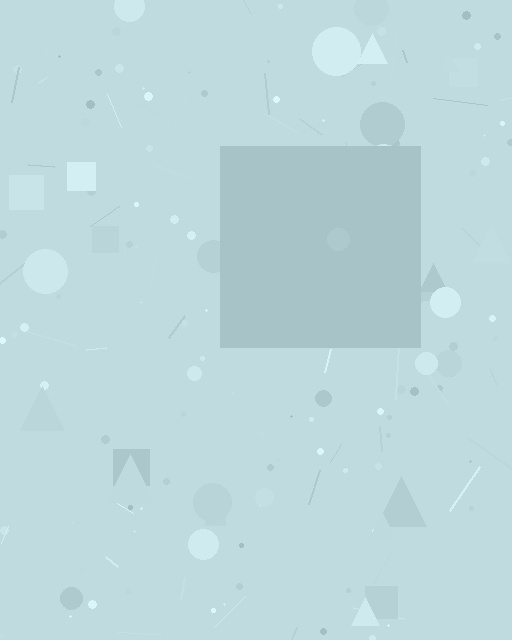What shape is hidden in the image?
A square is hidden in the image.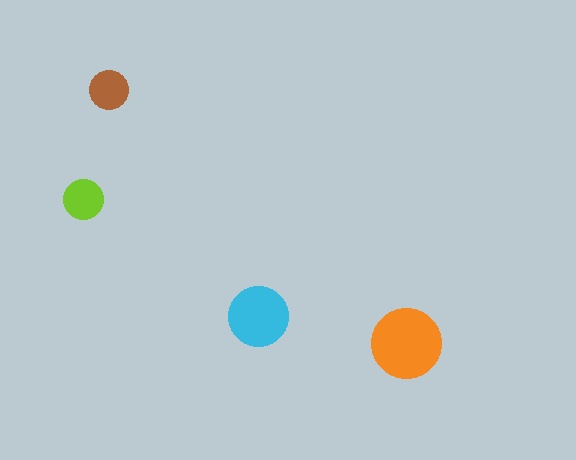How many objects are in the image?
There are 4 objects in the image.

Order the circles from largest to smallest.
the orange one, the cyan one, the lime one, the brown one.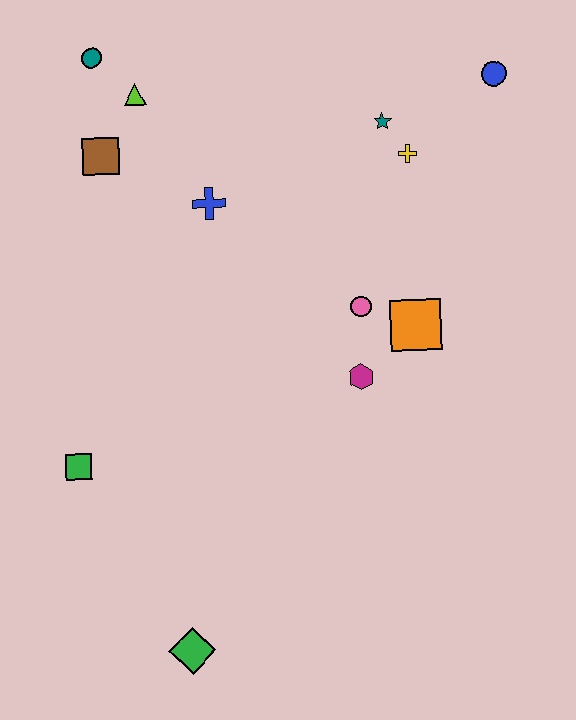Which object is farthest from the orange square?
The teal circle is farthest from the orange square.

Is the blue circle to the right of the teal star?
Yes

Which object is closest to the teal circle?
The lime triangle is closest to the teal circle.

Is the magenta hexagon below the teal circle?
Yes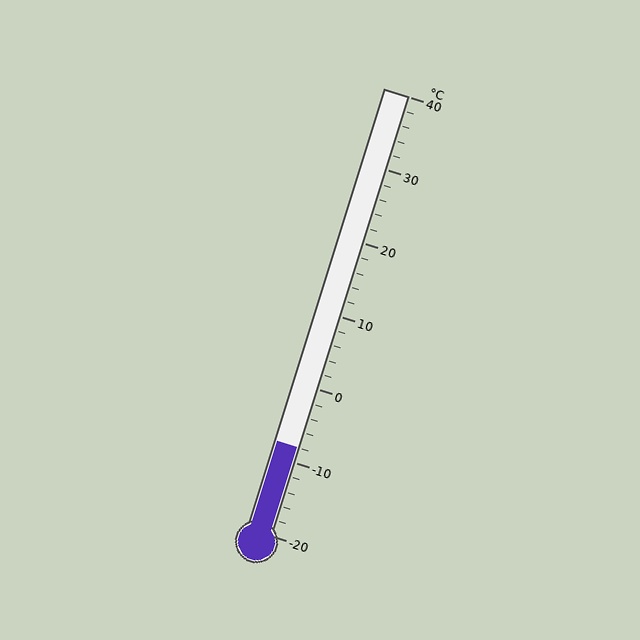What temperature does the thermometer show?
The thermometer shows approximately -8°C.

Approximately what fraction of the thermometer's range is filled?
The thermometer is filled to approximately 20% of its range.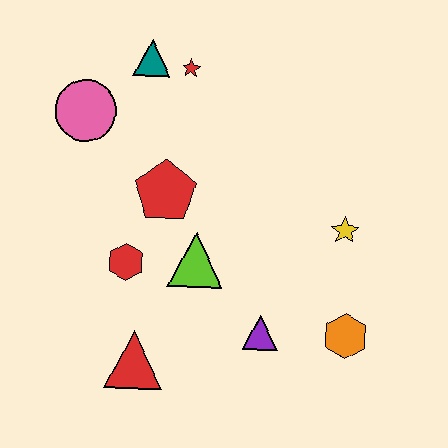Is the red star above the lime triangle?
Yes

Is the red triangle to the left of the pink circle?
No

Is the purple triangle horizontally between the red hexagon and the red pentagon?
No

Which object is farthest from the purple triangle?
The teal triangle is farthest from the purple triangle.